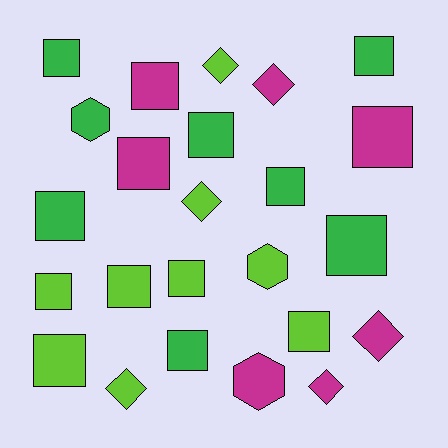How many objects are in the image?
There are 24 objects.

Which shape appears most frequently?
Square, with 15 objects.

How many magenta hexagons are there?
There is 1 magenta hexagon.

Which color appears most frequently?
Lime, with 9 objects.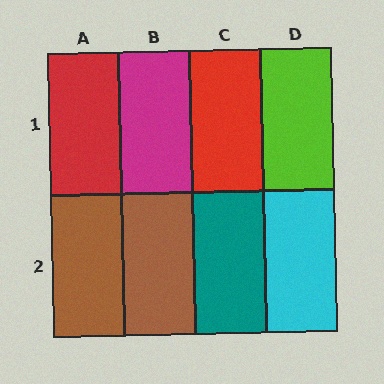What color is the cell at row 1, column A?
Red.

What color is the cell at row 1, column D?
Lime.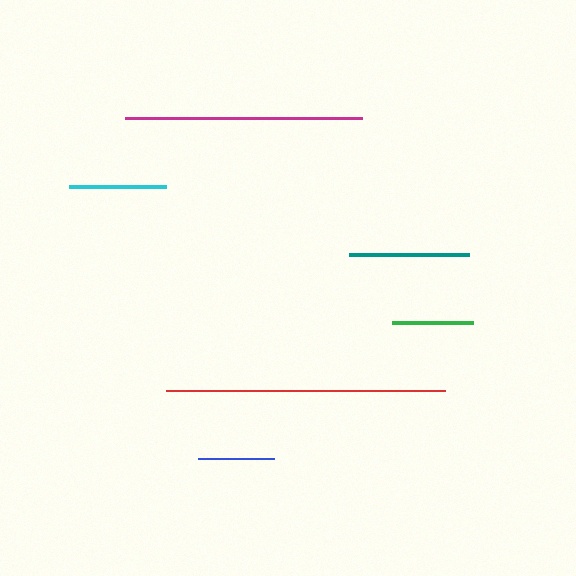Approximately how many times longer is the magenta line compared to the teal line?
The magenta line is approximately 2.0 times the length of the teal line.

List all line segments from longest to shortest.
From longest to shortest: red, magenta, teal, cyan, green, blue.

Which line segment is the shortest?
The blue line is the shortest at approximately 76 pixels.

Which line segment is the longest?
The red line is the longest at approximately 280 pixels.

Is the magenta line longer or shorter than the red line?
The red line is longer than the magenta line.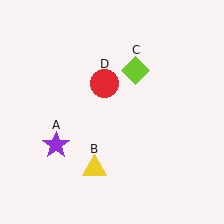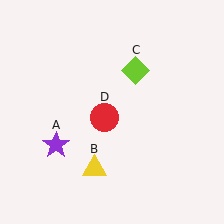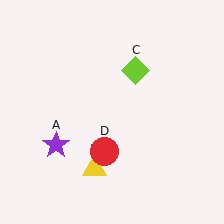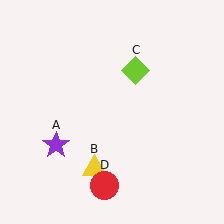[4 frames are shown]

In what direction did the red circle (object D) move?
The red circle (object D) moved down.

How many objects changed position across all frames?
1 object changed position: red circle (object D).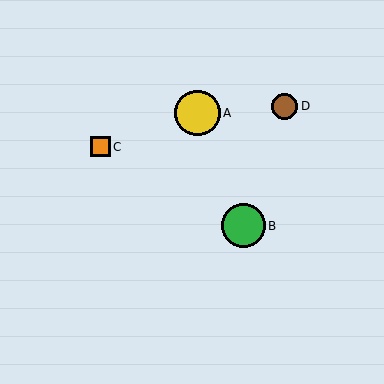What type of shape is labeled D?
Shape D is a brown circle.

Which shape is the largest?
The yellow circle (labeled A) is the largest.